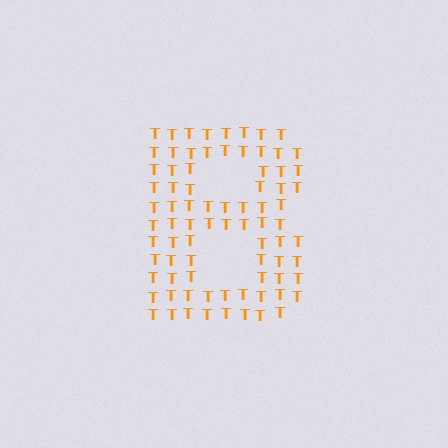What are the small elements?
The small elements are letter T's.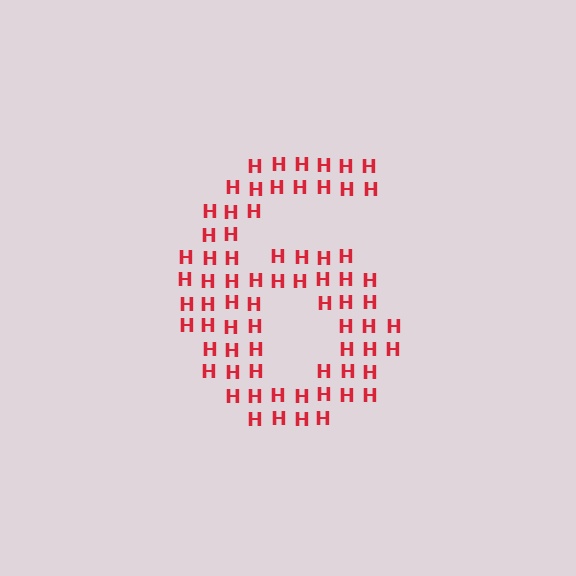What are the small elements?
The small elements are letter H's.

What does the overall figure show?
The overall figure shows the digit 6.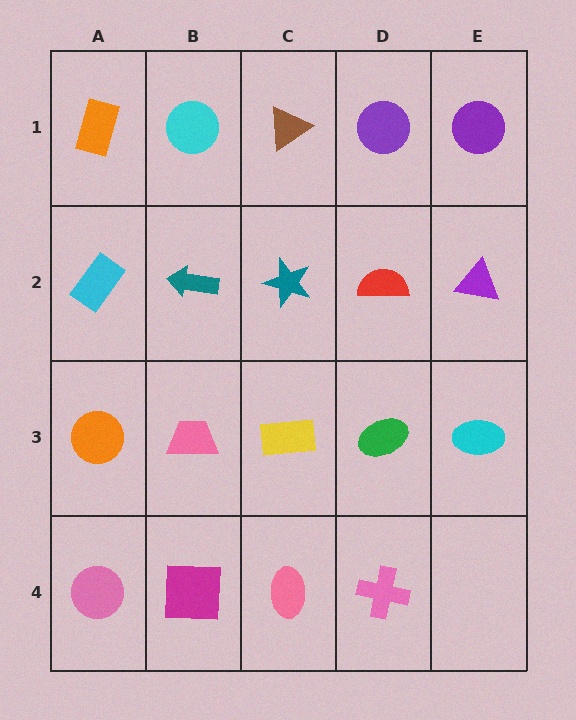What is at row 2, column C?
A teal star.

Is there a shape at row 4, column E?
No, that cell is empty.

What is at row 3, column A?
An orange circle.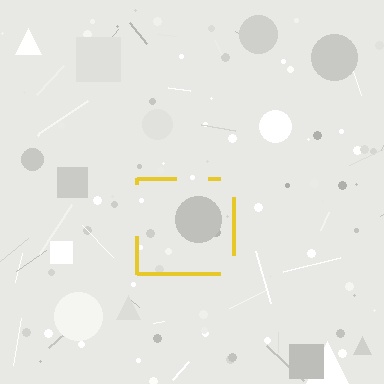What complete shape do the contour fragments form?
The contour fragments form a square.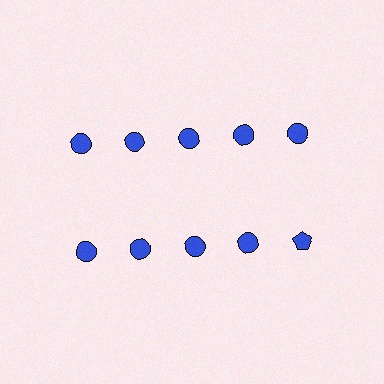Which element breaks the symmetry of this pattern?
The blue pentagon in the second row, rightmost column breaks the symmetry. All other shapes are blue circles.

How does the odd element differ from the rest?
It has a different shape: pentagon instead of circle.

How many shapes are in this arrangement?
There are 10 shapes arranged in a grid pattern.